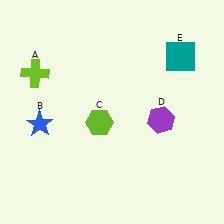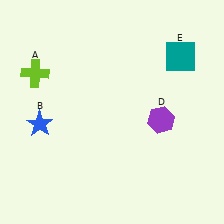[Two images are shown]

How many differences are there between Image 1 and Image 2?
There is 1 difference between the two images.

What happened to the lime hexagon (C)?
The lime hexagon (C) was removed in Image 2. It was in the bottom-left area of Image 1.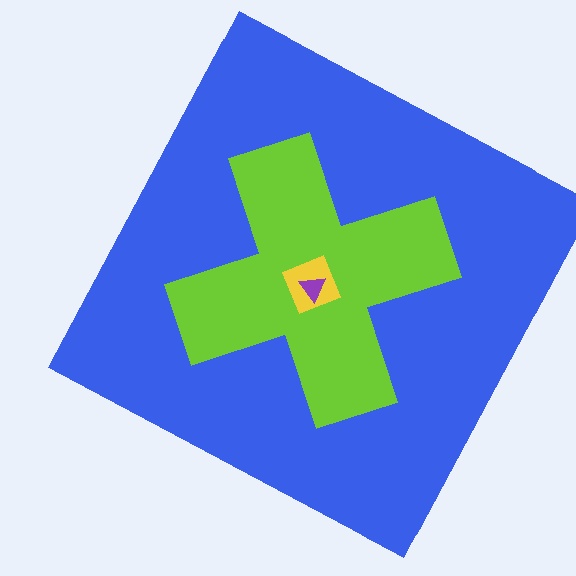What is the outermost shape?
The blue square.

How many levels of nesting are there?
4.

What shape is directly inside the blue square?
The lime cross.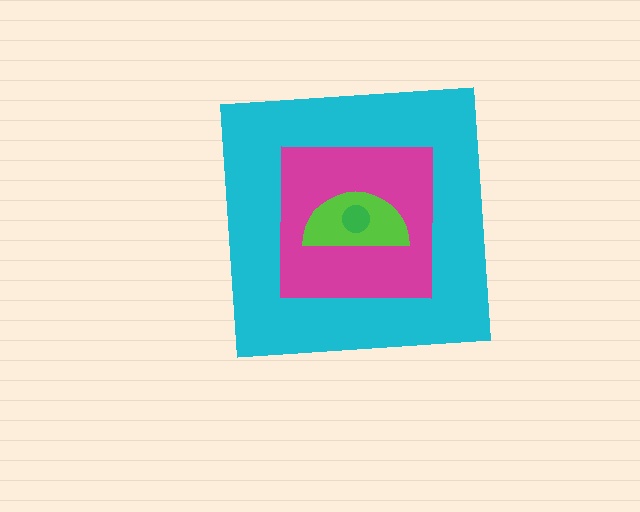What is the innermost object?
The green circle.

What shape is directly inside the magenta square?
The lime semicircle.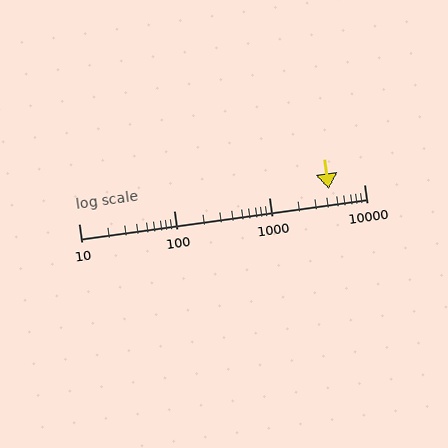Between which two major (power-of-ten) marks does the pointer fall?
The pointer is between 1000 and 10000.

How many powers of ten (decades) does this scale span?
The scale spans 3 decades, from 10 to 10000.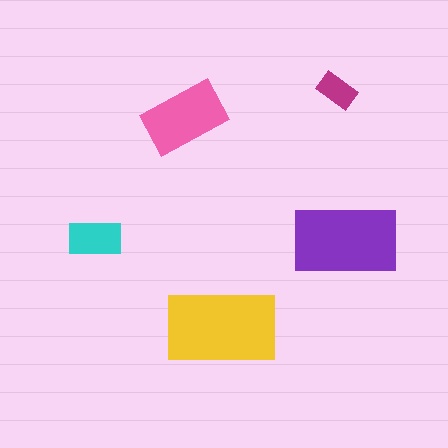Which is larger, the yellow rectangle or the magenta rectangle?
The yellow one.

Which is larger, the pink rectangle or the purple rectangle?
The purple one.